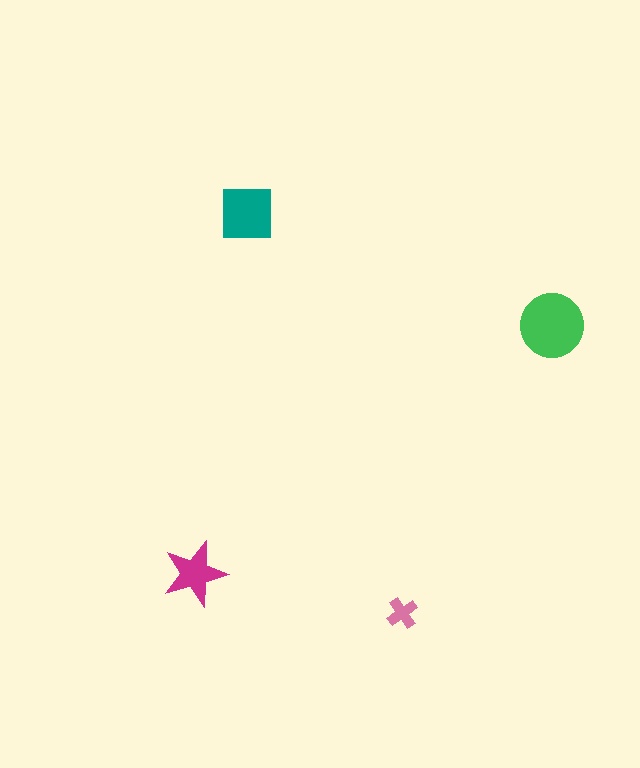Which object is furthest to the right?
The green circle is rightmost.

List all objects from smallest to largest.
The pink cross, the magenta star, the teal square, the green circle.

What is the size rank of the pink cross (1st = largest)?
4th.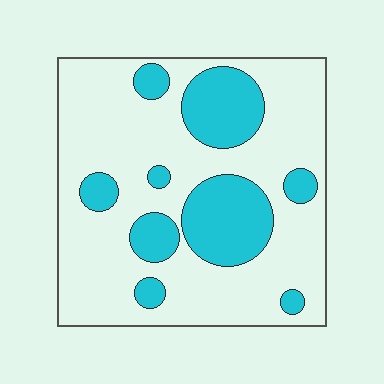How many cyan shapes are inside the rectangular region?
9.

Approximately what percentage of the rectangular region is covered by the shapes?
Approximately 25%.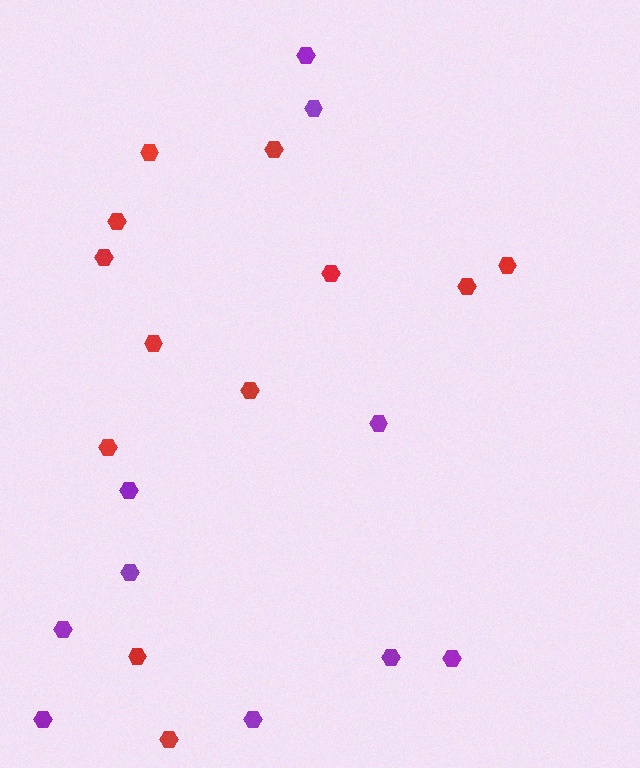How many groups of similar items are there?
There are 2 groups: one group of red hexagons (12) and one group of purple hexagons (10).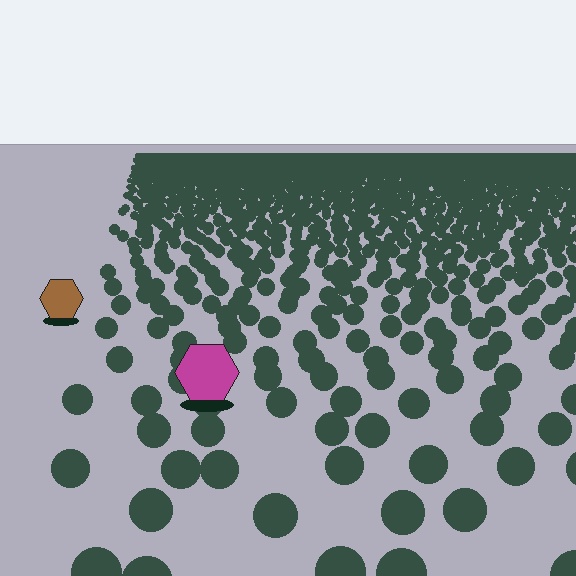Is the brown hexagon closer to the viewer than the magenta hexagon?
No. The magenta hexagon is closer — you can tell from the texture gradient: the ground texture is coarser near it.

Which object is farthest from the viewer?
The brown hexagon is farthest from the viewer. It appears smaller and the ground texture around it is denser.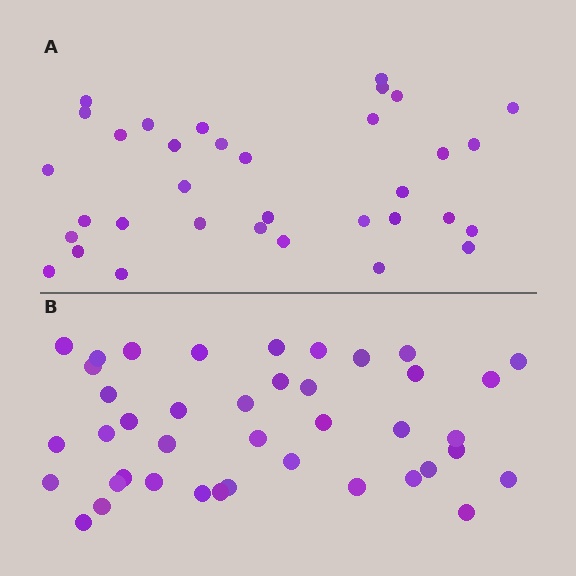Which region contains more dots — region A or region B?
Region B (the bottom region) has more dots.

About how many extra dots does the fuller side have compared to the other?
Region B has roughly 8 or so more dots than region A.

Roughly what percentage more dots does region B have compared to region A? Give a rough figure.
About 20% more.